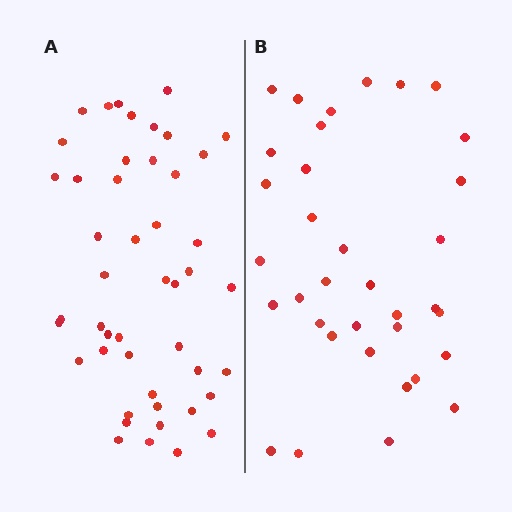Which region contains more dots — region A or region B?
Region A (the left region) has more dots.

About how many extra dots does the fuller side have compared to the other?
Region A has roughly 12 or so more dots than region B.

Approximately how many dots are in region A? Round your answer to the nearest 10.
About 50 dots. (The exact count is 47, which rounds to 50.)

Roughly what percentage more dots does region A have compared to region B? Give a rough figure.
About 35% more.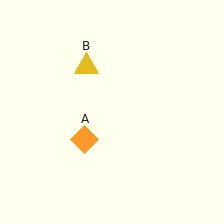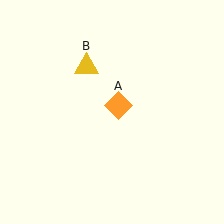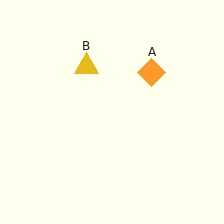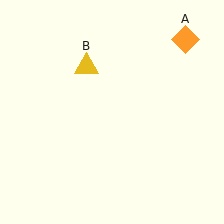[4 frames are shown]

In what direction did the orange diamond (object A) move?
The orange diamond (object A) moved up and to the right.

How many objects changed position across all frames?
1 object changed position: orange diamond (object A).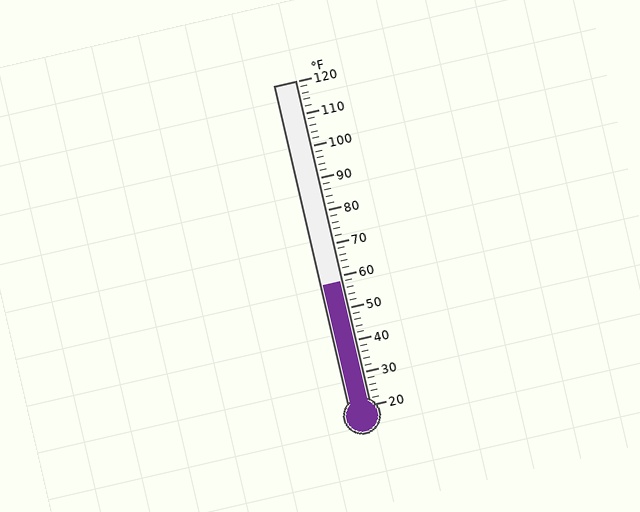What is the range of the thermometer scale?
The thermometer scale ranges from 20°F to 120°F.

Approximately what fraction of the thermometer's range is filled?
The thermometer is filled to approximately 40% of its range.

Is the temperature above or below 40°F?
The temperature is above 40°F.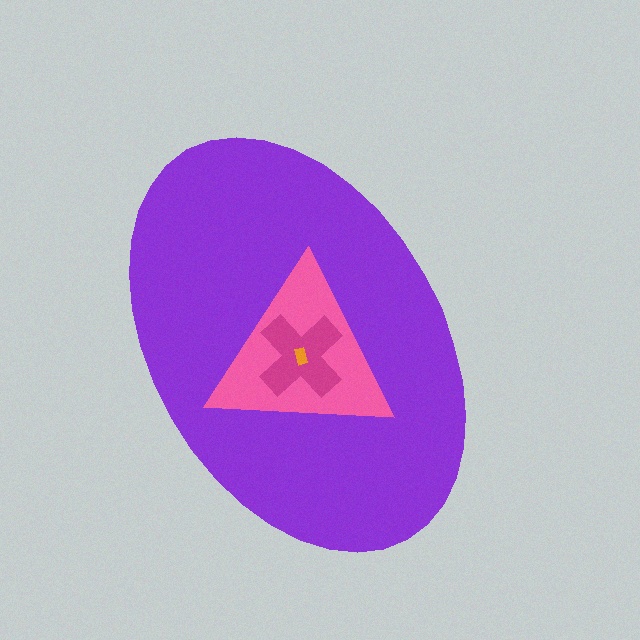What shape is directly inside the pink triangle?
The magenta cross.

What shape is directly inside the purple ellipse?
The pink triangle.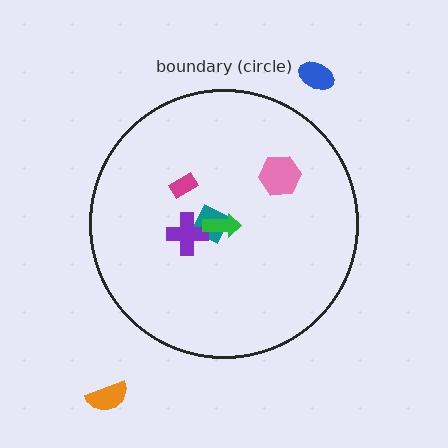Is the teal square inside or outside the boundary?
Inside.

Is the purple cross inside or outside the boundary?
Inside.